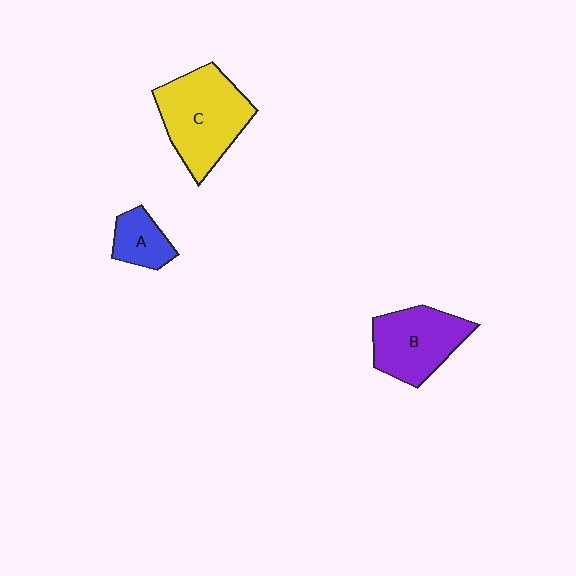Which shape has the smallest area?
Shape A (blue).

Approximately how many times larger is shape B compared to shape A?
Approximately 2.0 times.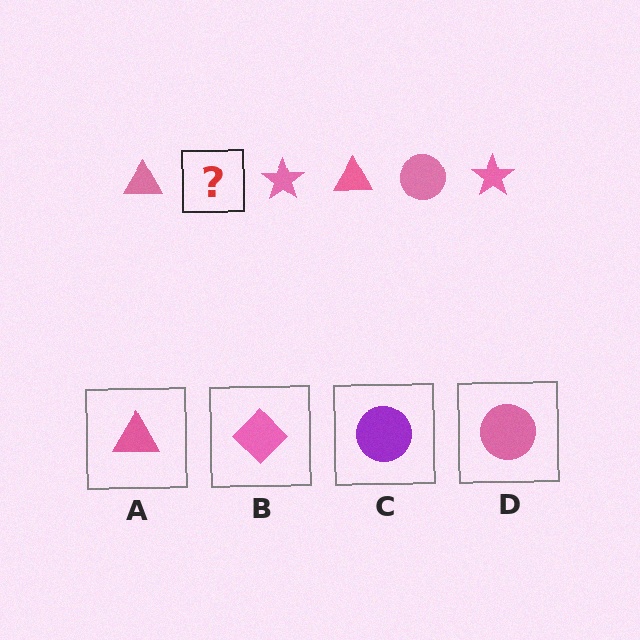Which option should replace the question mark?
Option D.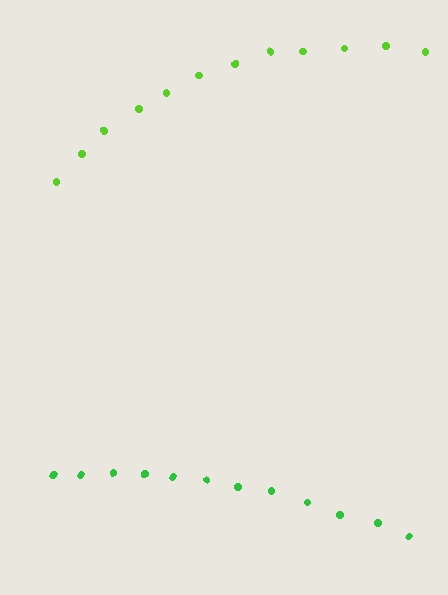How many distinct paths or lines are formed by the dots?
There are 2 distinct paths.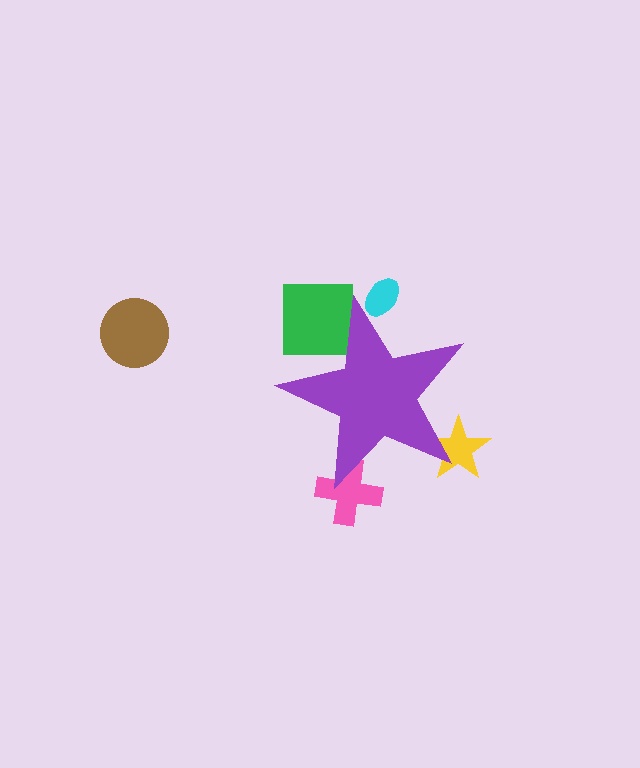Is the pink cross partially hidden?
Yes, the pink cross is partially hidden behind the purple star.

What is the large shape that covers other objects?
A purple star.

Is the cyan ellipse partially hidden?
Yes, the cyan ellipse is partially hidden behind the purple star.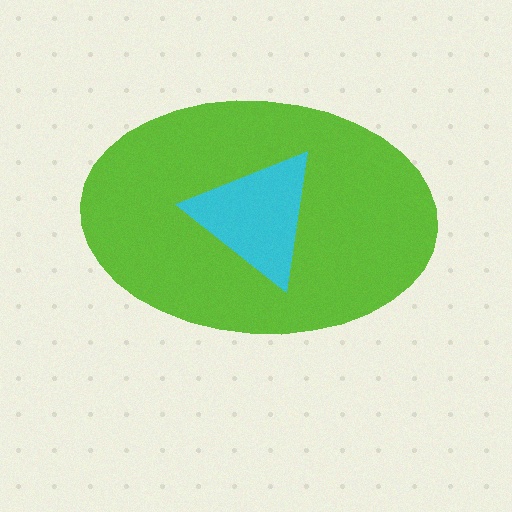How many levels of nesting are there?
2.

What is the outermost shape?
The lime ellipse.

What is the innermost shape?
The cyan triangle.